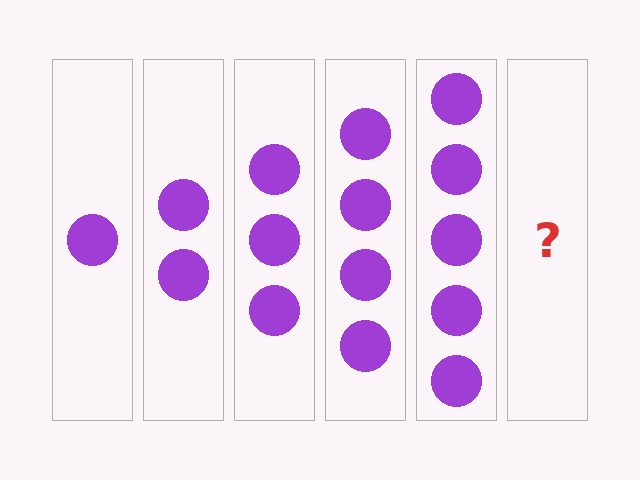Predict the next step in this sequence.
The next step is 6 circles.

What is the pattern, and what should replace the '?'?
The pattern is that each step adds one more circle. The '?' should be 6 circles.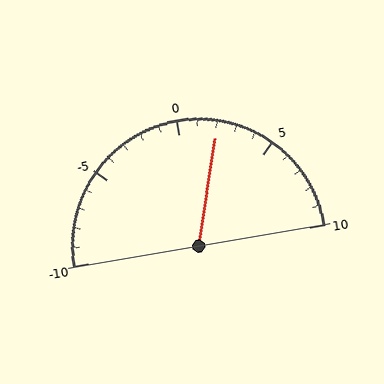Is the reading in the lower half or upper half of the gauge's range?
The reading is in the upper half of the range (-10 to 10).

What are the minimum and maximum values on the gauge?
The gauge ranges from -10 to 10.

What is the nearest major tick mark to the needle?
The nearest major tick mark is 0.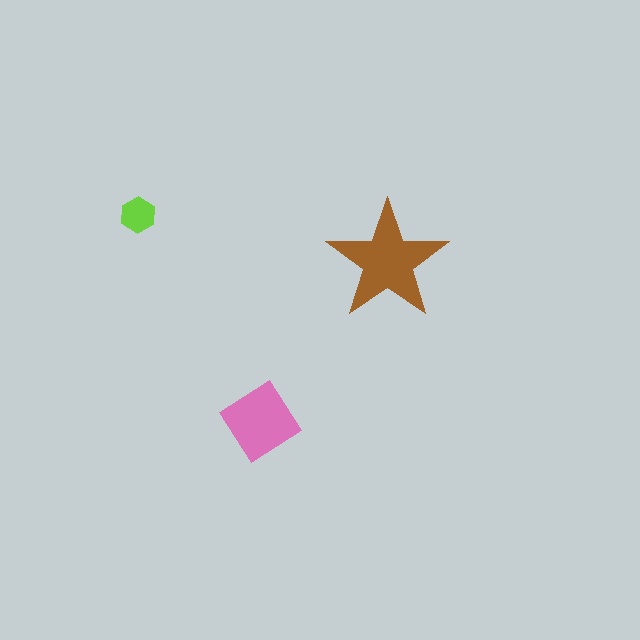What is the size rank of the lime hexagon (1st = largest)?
3rd.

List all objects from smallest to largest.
The lime hexagon, the pink diamond, the brown star.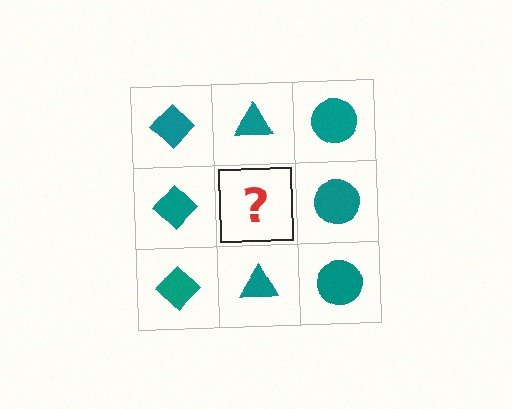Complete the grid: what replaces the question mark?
The question mark should be replaced with a teal triangle.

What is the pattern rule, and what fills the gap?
The rule is that each column has a consistent shape. The gap should be filled with a teal triangle.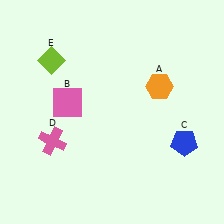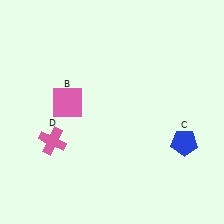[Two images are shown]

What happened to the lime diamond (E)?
The lime diamond (E) was removed in Image 2. It was in the top-left area of Image 1.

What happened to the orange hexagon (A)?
The orange hexagon (A) was removed in Image 2. It was in the top-right area of Image 1.